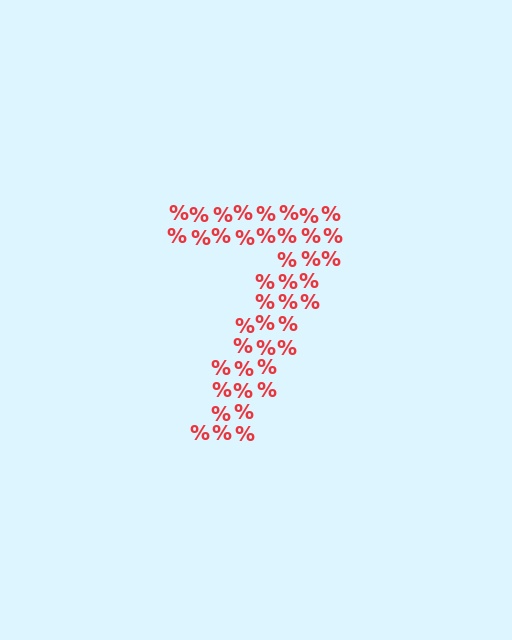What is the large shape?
The large shape is the digit 7.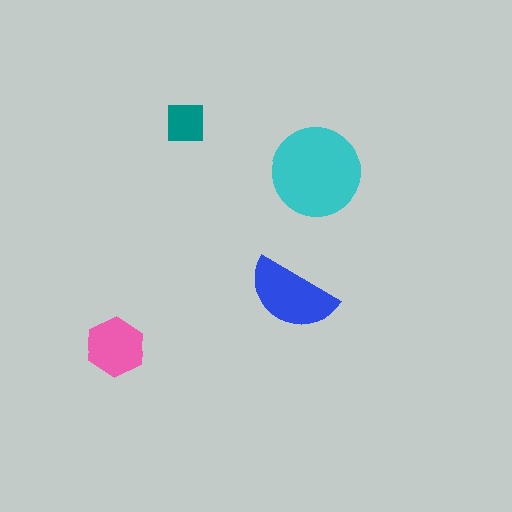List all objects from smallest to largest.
The teal square, the pink hexagon, the blue semicircle, the cyan circle.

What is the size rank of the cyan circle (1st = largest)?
1st.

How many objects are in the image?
There are 4 objects in the image.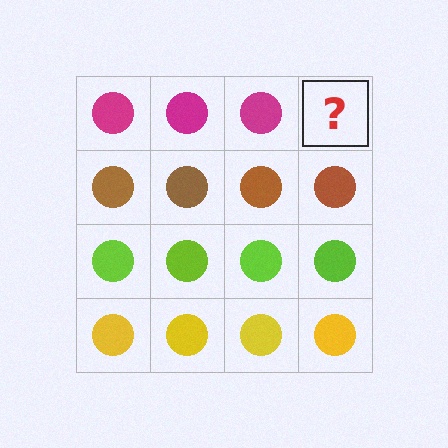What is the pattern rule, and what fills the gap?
The rule is that each row has a consistent color. The gap should be filled with a magenta circle.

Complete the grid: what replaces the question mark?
The question mark should be replaced with a magenta circle.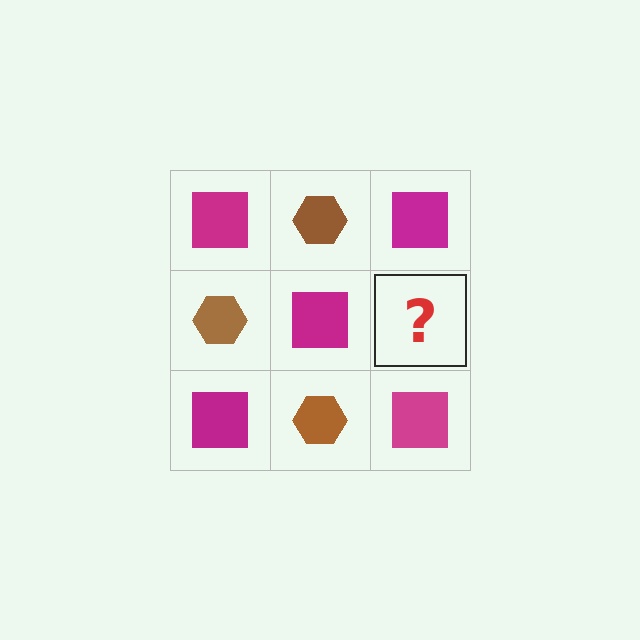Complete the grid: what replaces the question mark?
The question mark should be replaced with a brown hexagon.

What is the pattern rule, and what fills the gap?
The rule is that it alternates magenta square and brown hexagon in a checkerboard pattern. The gap should be filled with a brown hexagon.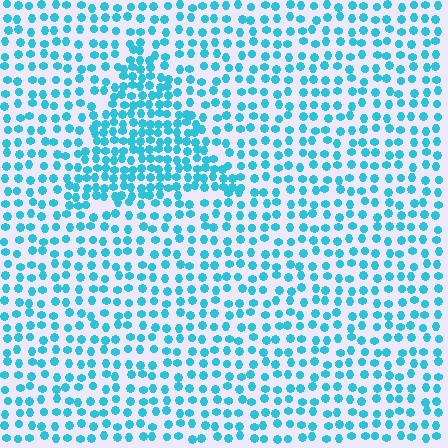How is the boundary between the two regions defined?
The boundary is defined by a change in element density (approximately 1.8x ratio). All elements are the same color, size, and shape.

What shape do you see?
I see a triangle.